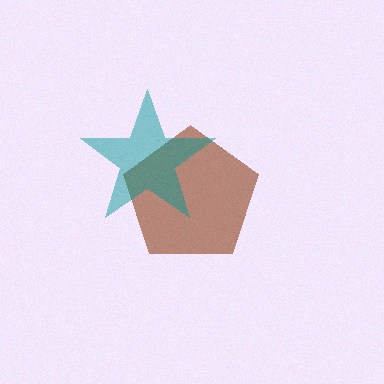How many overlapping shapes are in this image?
There are 2 overlapping shapes in the image.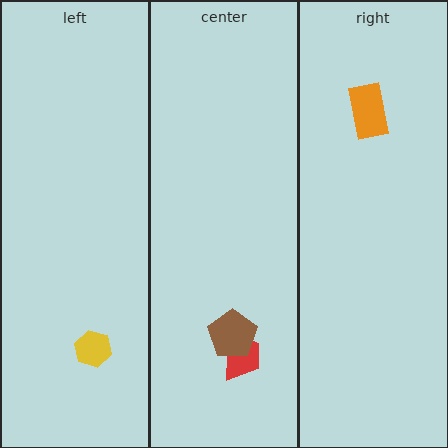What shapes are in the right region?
The orange rectangle.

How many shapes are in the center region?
2.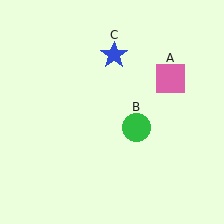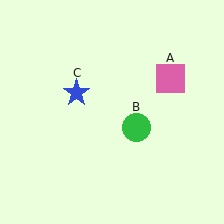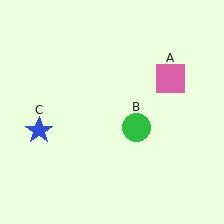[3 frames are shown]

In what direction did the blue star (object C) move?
The blue star (object C) moved down and to the left.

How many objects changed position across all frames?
1 object changed position: blue star (object C).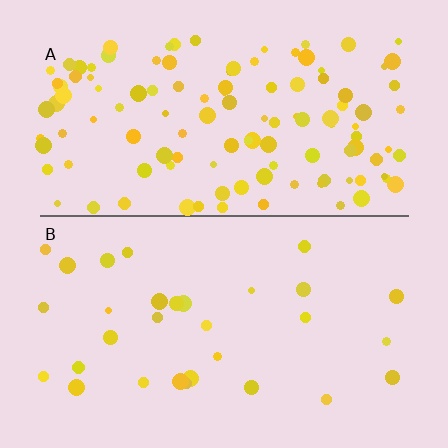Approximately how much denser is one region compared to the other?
Approximately 3.9× — region A over region B.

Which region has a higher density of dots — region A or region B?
A (the top).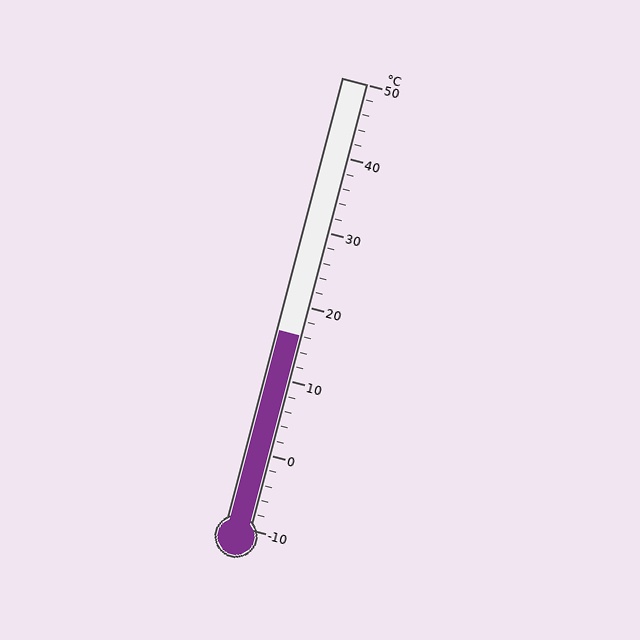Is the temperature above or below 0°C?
The temperature is above 0°C.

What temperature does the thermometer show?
The thermometer shows approximately 16°C.